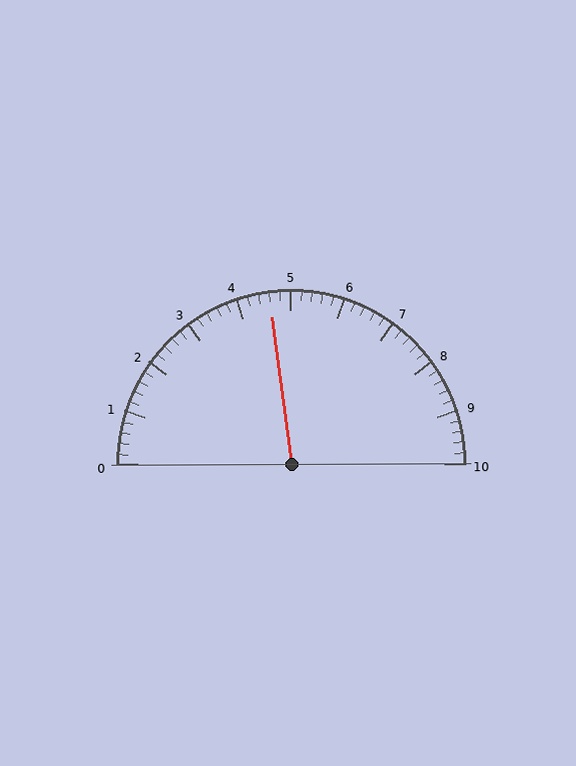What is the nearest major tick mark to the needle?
The nearest major tick mark is 5.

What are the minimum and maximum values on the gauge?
The gauge ranges from 0 to 10.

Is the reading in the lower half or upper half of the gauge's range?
The reading is in the lower half of the range (0 to 10).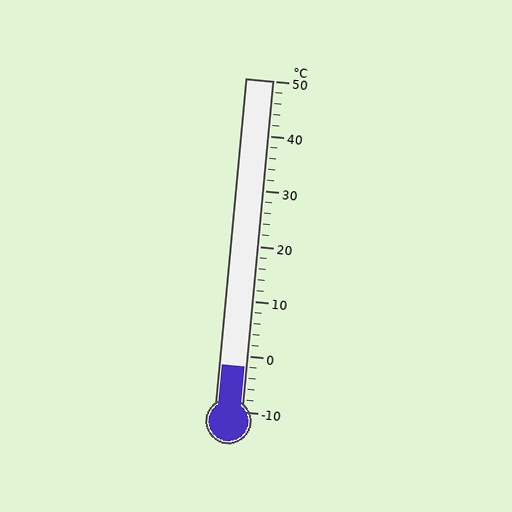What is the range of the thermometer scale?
The thermometer scale ranges from -10°C to 50°C.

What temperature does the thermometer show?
The thermometer shows approximately -2°C.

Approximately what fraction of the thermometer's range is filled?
The thermometer is filled to approximately 15% of its range.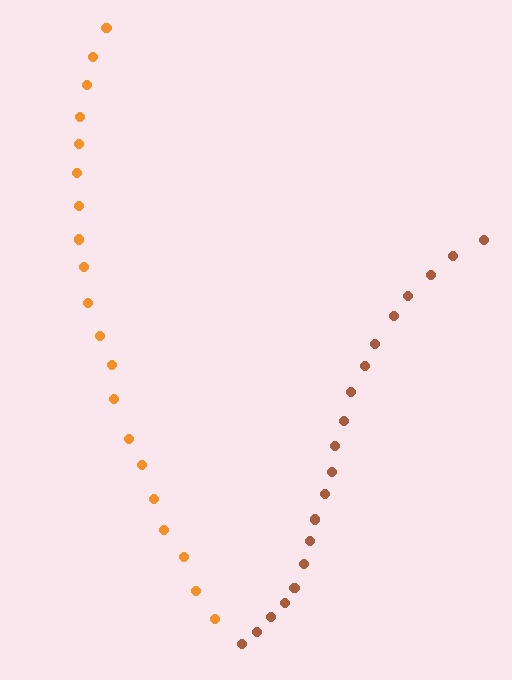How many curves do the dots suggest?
There are 2 distinct paths.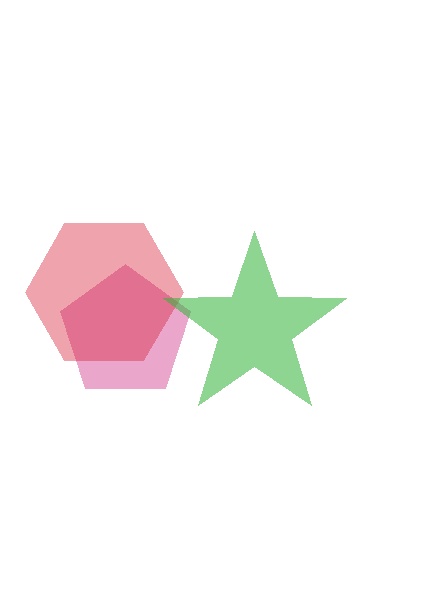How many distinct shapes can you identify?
There are 3 distinct shapes: a pink pentagon, a red hexagon, a green star.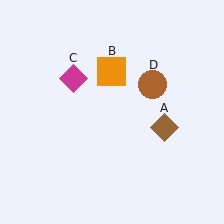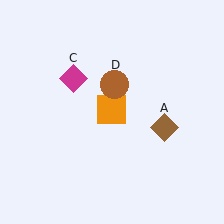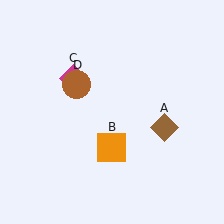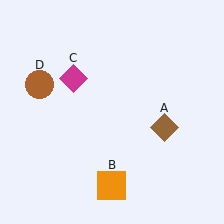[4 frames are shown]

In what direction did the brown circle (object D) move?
The brown circle (object D) moved left.